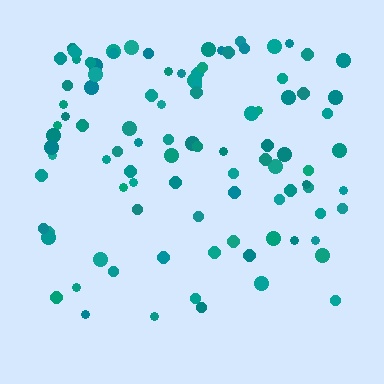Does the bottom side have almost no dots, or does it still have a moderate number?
Still a moderate number, just noticeably fewer than the top.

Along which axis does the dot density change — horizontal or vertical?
Vertical.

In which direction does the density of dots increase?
From bottom to top, with the top side densest.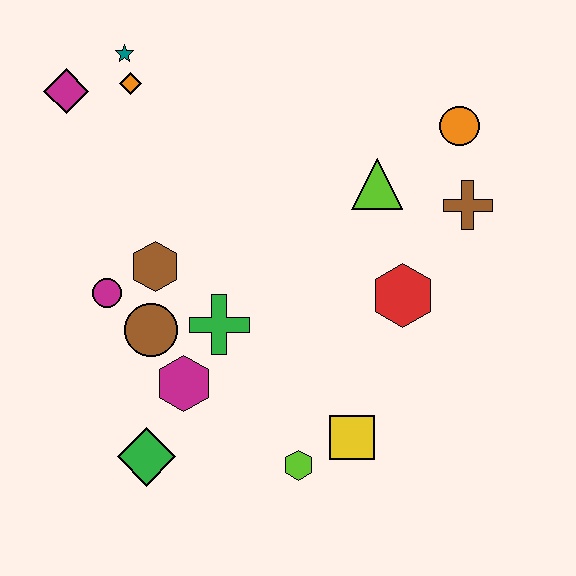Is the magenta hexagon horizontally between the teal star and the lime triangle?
Yes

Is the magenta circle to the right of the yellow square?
No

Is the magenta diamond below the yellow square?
No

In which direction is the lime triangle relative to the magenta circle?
The lime triangle is to the right of the magenta circle.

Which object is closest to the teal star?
The orange diamond is closest to the teal star.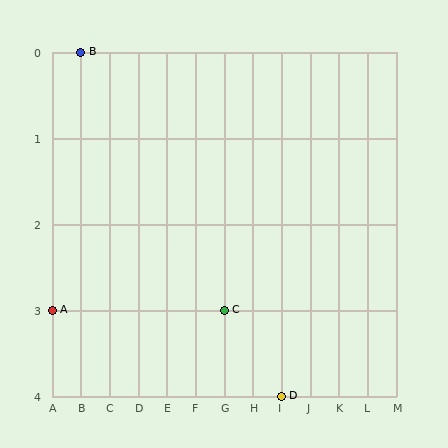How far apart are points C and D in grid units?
Points C and D are 2 columns and 1 row apart (about 2.2 grid units diagonally).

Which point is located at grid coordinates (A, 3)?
Point A is at (A, 3).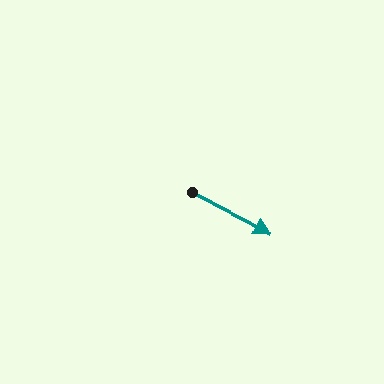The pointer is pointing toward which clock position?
Roughly 4 o'clock.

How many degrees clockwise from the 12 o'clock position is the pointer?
Approximately 117 degrees.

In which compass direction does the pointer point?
Southeast.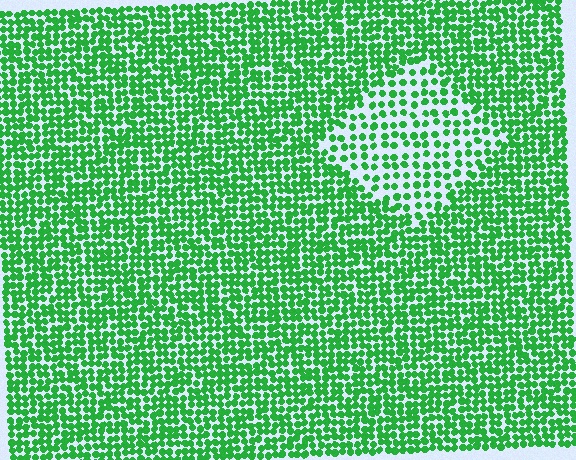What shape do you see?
I see a diamond.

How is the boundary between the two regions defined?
The boundary is defined by a change in element density (approximately 1.9x ratio). All elements are the same color, size, and shape.